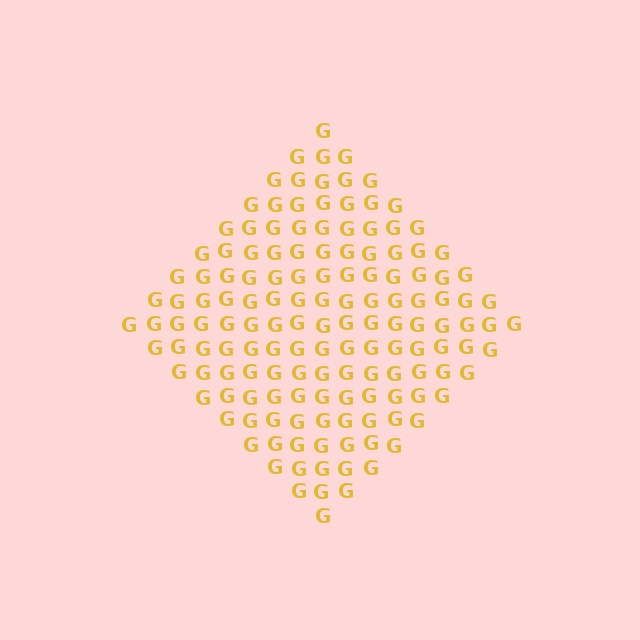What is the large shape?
The large shape is a diamond.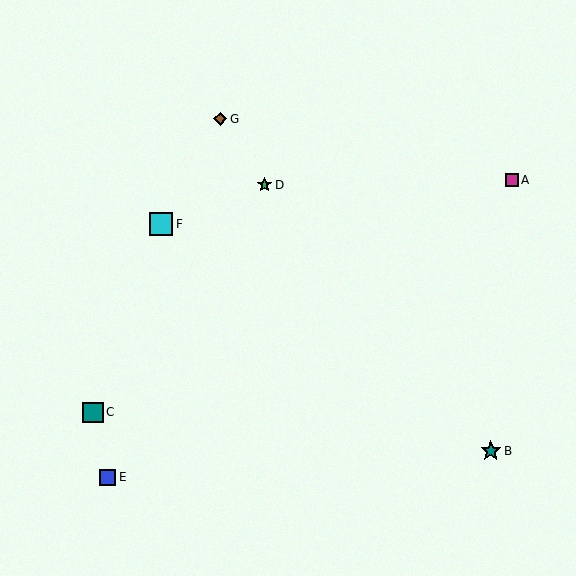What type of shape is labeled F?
Shape F is a cyan square.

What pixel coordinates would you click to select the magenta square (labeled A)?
Click at (512, 180) to select the magenta square A.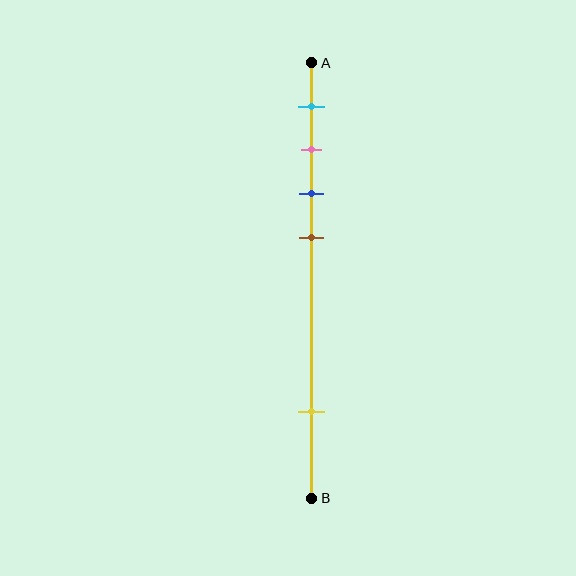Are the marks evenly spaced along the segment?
No, the marks are not evenly spaced.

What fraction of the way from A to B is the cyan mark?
The cyan mark is approximately 10% (0.1) of the way from A to B.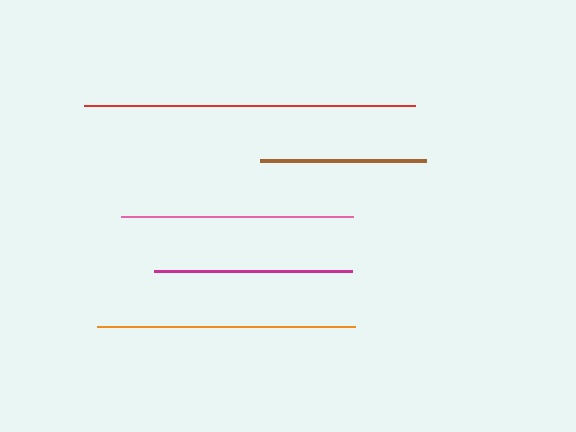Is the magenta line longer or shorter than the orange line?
The orange line is longer than the magenta line.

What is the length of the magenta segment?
The magenta segment is approximately 199 pixels long.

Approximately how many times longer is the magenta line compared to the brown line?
The magenta line is approximately 1.2 times the length of the brown line.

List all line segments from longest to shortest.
From longest to shortest: red, orange, pink, magenta, brown.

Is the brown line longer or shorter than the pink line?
The pink line is longer than the brown line.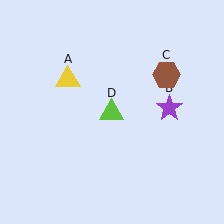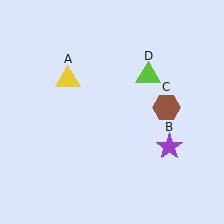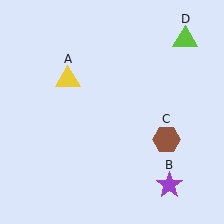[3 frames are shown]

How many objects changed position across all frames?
3 objects changed position: purple star (object B), brown hexagon (object C), lime triangle (object D).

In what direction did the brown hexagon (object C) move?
The brown hexagon (object C) moved down.